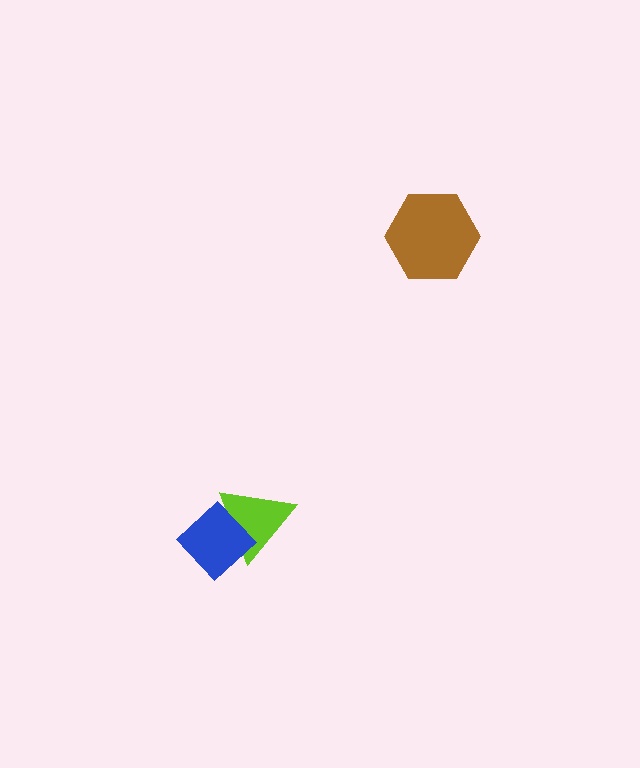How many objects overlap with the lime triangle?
1 object overlaps with the lime triangle.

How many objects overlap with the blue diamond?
1 object overlaps with the blue diamond.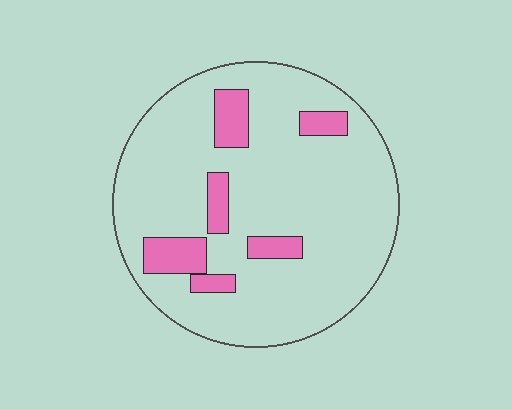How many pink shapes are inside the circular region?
6.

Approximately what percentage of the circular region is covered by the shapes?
Approximately 15%.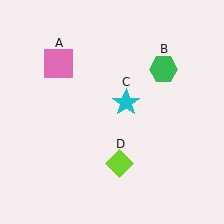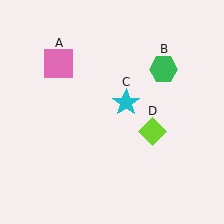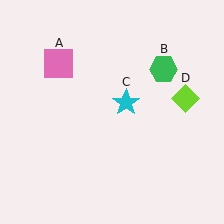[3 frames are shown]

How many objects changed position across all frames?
1 object changed position: lime diamond (object D).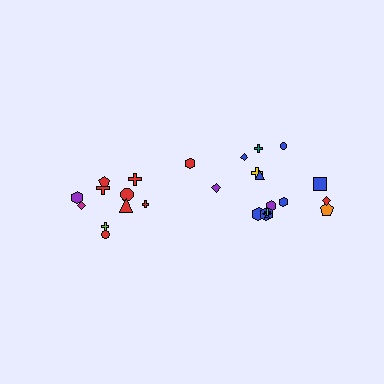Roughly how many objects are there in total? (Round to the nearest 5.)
Roughly 25 objects in total.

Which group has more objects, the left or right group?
The right group.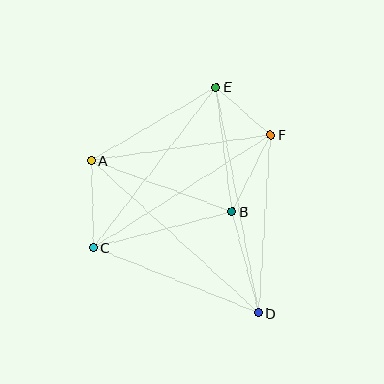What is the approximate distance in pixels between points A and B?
The distance between A and B is approximately 150 pixels.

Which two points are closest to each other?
Points E and F are closest to each other.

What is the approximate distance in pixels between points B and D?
The distance between B and D is approximately 105 pixels.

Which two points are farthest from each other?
Points D and E are farthest from each other.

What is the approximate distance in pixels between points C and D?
The distance between C and D is approximately 178 pixels.